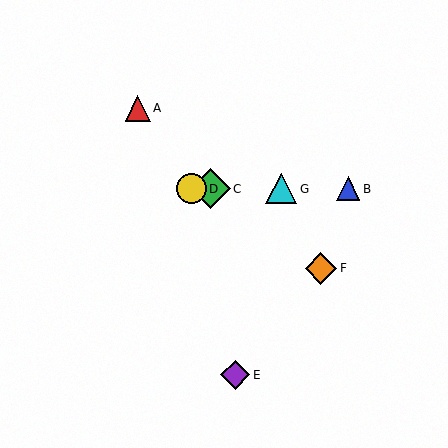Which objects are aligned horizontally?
Objects B, C, D, G are aligned horizontally.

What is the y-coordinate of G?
Object G is at y≈189.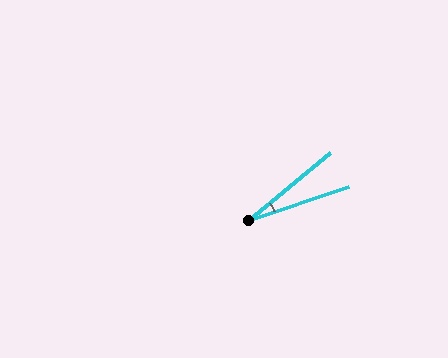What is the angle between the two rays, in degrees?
Approximately 21 degrees.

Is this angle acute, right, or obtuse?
It is acute.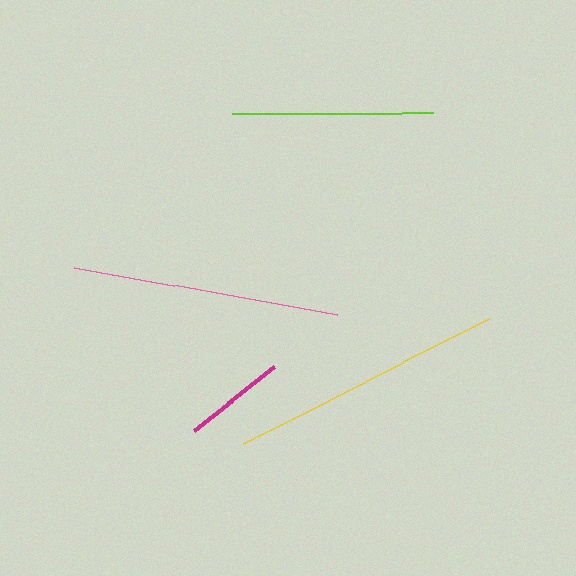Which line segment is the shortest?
The magenta line is the shortest at approximately 103 pixels.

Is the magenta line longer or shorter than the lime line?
The lime line is longer than the magenta line.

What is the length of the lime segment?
The lime segment is approximately 201 pixels long.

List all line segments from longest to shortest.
From longest to shortest: yellow, pink, lime, magenta.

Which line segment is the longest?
The yellow line is the longest at approximately 276 pixels.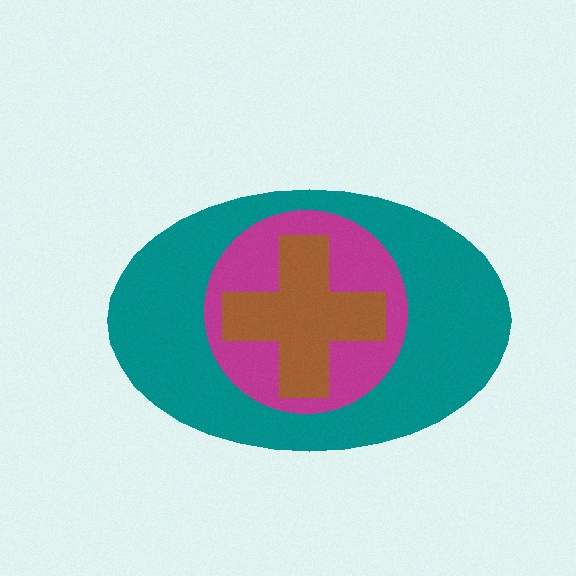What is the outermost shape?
The teal ellipse.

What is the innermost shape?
The brown cross.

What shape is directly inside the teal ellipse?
The magenta circle.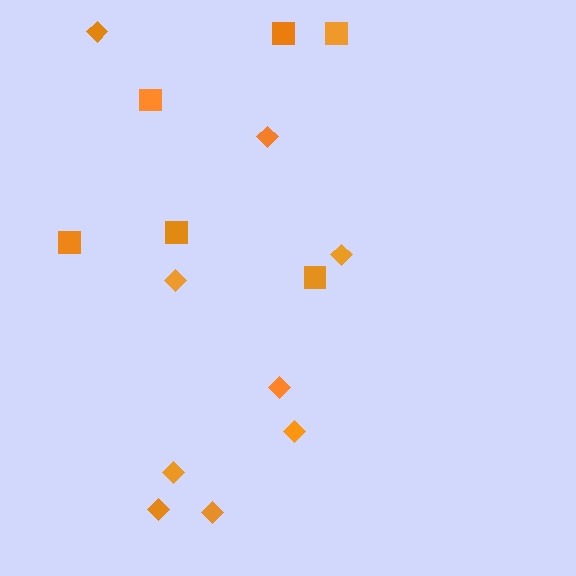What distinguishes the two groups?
There are 2 groups: one group of diamonds (9) and one group of squares (6).